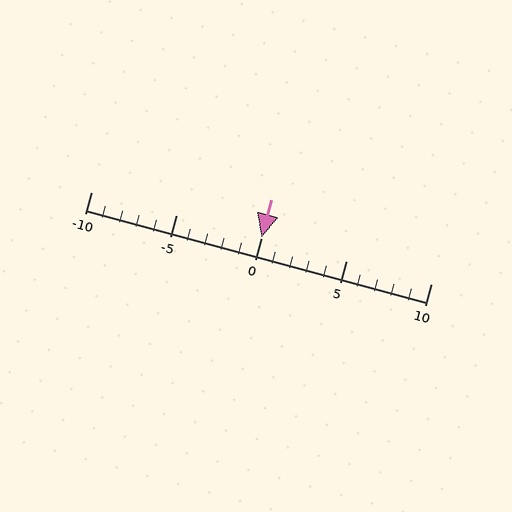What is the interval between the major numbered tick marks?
The major tick marks are spaced 5 units apart.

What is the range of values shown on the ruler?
The ruler shows values from -10 to 10.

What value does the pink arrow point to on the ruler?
The pink arrow points to approximately 0.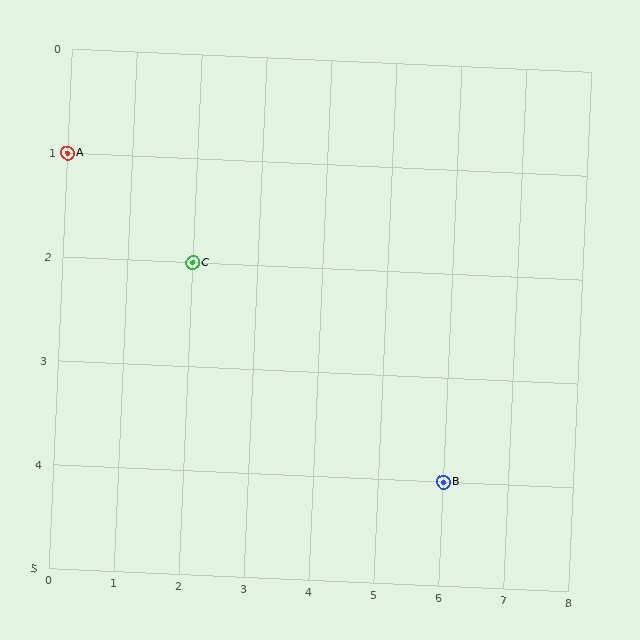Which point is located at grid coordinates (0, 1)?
Point A is at (0, 1).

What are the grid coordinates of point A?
Point A is at grid coordinates (0, 1).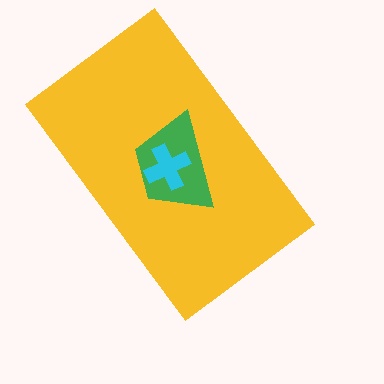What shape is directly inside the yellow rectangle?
The green trapezoid.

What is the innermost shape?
The cyan cross.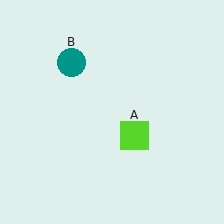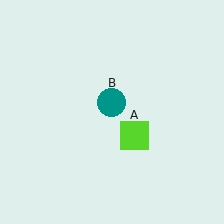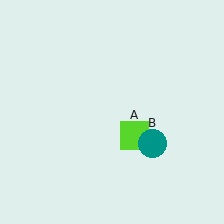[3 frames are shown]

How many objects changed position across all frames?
1 object changed position: teal circle (object B).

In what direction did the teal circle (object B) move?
The teal circle (object B) moved down and to the right.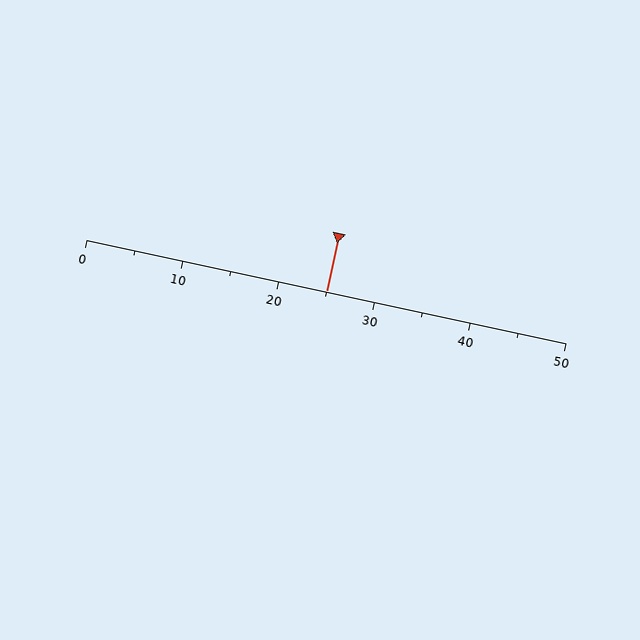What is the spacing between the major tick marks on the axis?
The major ticks are spaced 10 apart.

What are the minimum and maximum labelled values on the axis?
The axis runs from 0 to 50.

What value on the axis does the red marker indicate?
The marker indicates approximately 25.